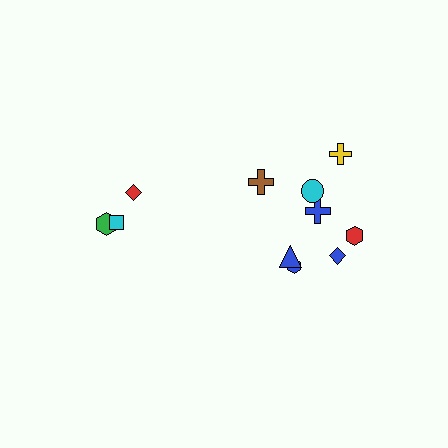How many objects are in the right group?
There are 8 objects.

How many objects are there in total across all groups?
There are 11 objects.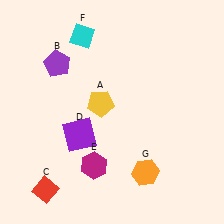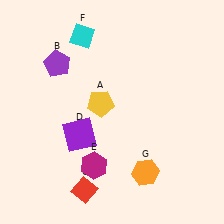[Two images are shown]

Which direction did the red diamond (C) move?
The red diamond (C) moved right.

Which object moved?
The red diamond (C) moved right.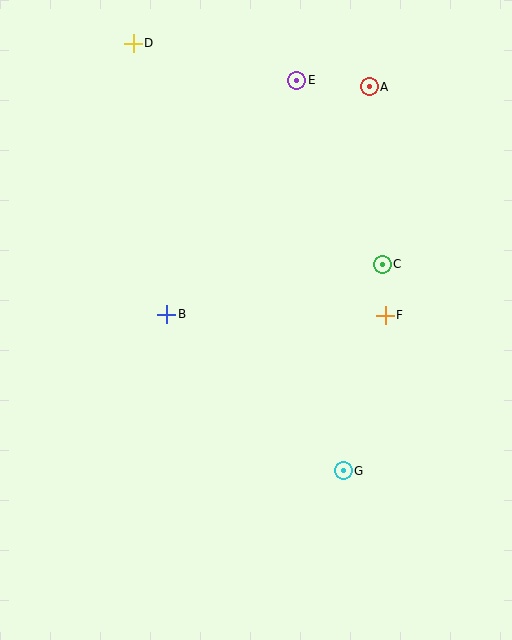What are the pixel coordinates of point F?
Point F is at (385, 315).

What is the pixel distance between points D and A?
The distance between D and A is 240 pixels.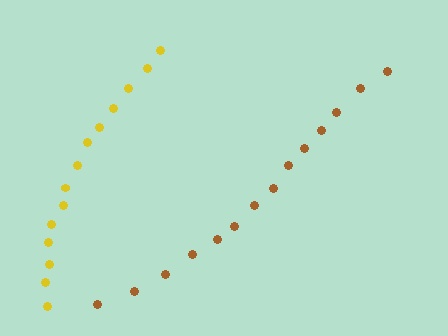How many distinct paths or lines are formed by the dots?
There are 2 distinct paths.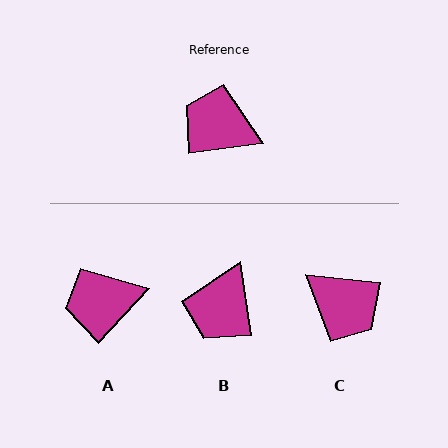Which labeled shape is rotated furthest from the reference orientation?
C, about 167 degrees away.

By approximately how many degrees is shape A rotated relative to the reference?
Approximately 40 degrees counter-clockwise.